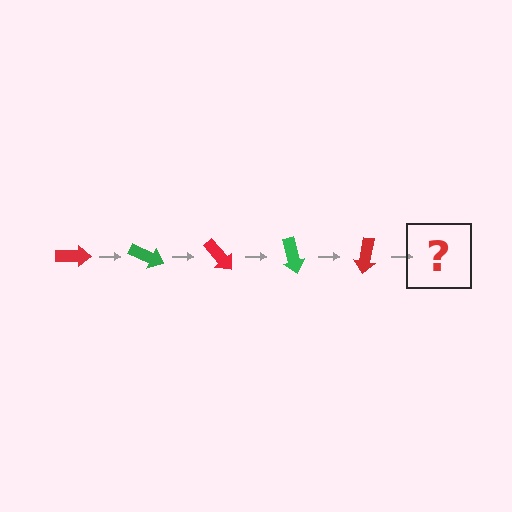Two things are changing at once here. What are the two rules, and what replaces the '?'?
The two rules are that it rotates 25 degrees each step and the color cycles through red and green. The '?' should be a green arrow, rotated 125 degrees from the start.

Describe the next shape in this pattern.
It should be a green arrow, rotated 125 degrees from the start.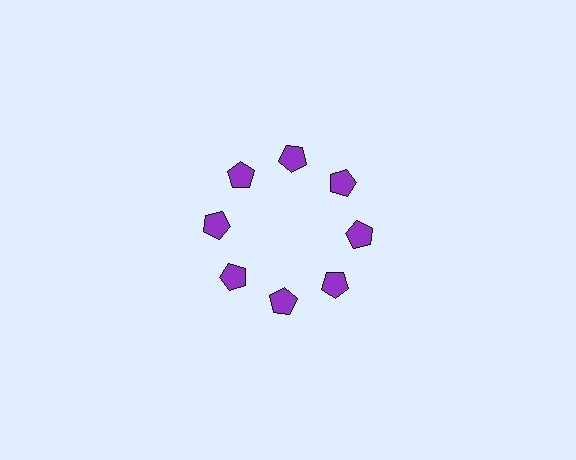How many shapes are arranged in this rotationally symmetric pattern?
There are 8 shapes, arranged in 8 groups of 1.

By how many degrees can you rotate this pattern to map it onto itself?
The pattern maps onto itself every 45 degrees of rotation.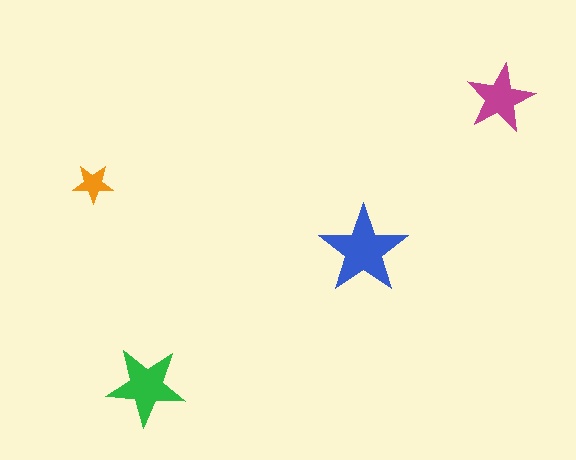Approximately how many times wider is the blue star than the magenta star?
About 1.5 times wider.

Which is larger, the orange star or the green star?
The green one.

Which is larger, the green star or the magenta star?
The green one.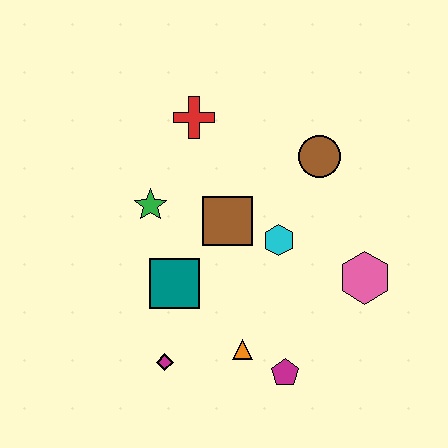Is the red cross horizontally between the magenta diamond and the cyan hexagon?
Yes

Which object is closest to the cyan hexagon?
The brown square is closest to the cyan hexagon.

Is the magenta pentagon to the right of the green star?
Yes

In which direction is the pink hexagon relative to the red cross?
The pink hexagon is to the right of the red cross.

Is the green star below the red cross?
Yes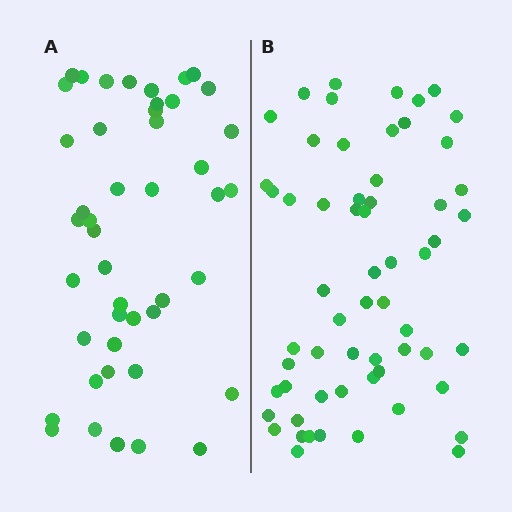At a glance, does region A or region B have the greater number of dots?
Region B (the right region) has more dots.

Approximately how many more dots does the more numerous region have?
Region B has approximately 15 more dots than region A.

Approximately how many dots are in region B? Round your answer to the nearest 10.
About 60 dots.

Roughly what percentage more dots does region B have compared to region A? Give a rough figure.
About 35% more.